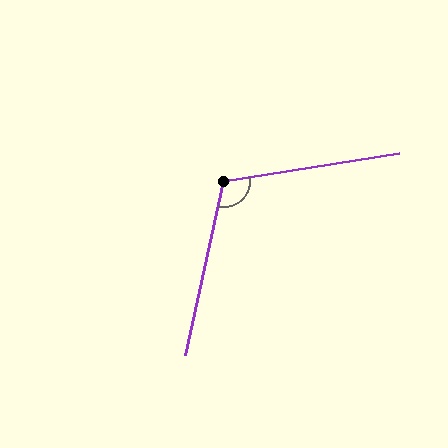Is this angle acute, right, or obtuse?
It is obtuse.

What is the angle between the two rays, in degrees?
Approximately 112 degrees.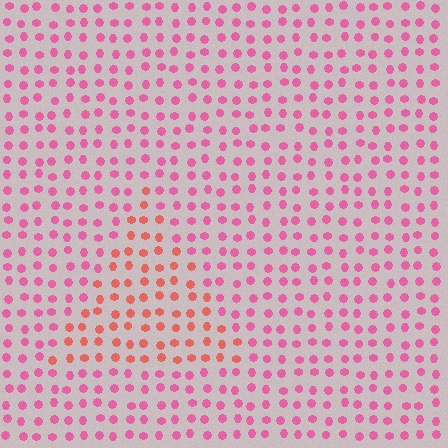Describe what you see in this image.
The image is filled with small pink elements in a uniform arrangement. A triangle-shaped region is visible where the elements are tinted to a slightly different hue, forming a subtle color boundary.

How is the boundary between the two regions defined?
The boundary is defined purely by a slight shift in hue (about 33 degrees). Spacing, size, and orientation are identical on both sides.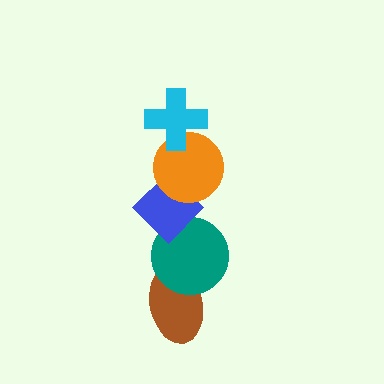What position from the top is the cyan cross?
The cyan cross is 1st from the top.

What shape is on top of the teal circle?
The blue diamond is on top of the teal circle.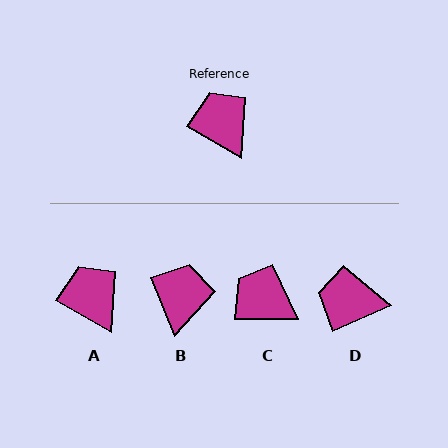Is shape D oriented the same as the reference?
No, it is off by about 54 degrees.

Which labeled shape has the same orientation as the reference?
A.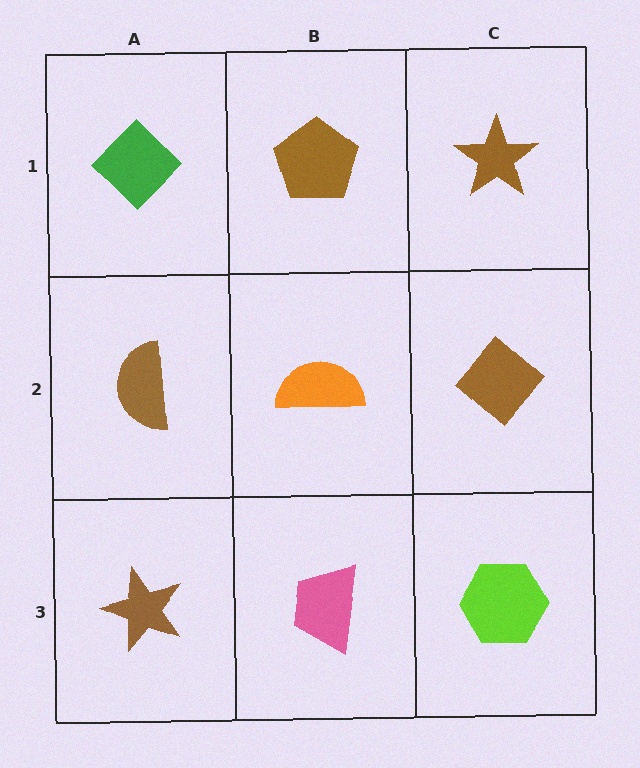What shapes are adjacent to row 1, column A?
A brown semicircle (row 2, column A), a brown pentagon (row 1, column B).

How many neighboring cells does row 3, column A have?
2.